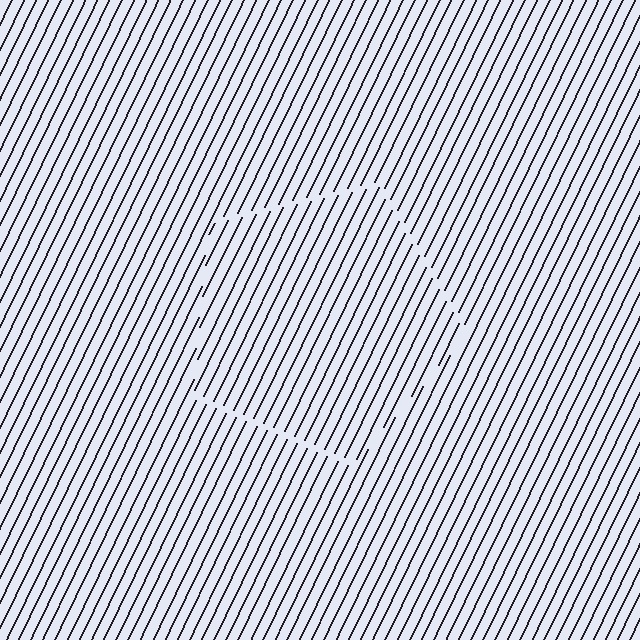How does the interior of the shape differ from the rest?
The interior of the shape contains the same grating, shifted by half a period — the contour is defined by the phase discontinuity where line-ends from the inner and outer gratings abut.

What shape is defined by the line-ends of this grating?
An illusory pentagon. The interior of the shape contains the same grating, shifted by half a period — the contour is defined by the phase discontinuity where line-ends from the inner and outer gratings abut.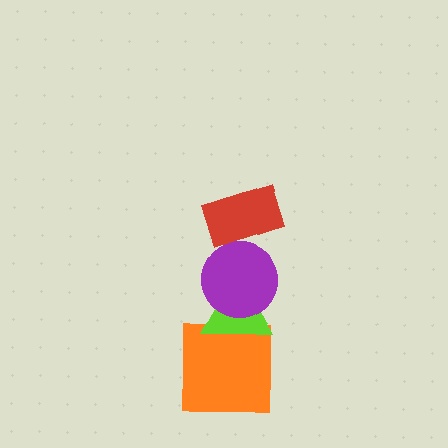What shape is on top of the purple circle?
The red rectangle is on top of the purple circle.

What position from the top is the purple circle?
The purple circle is 2nd from the top.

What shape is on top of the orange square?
The lime triangle is on top of the orange square.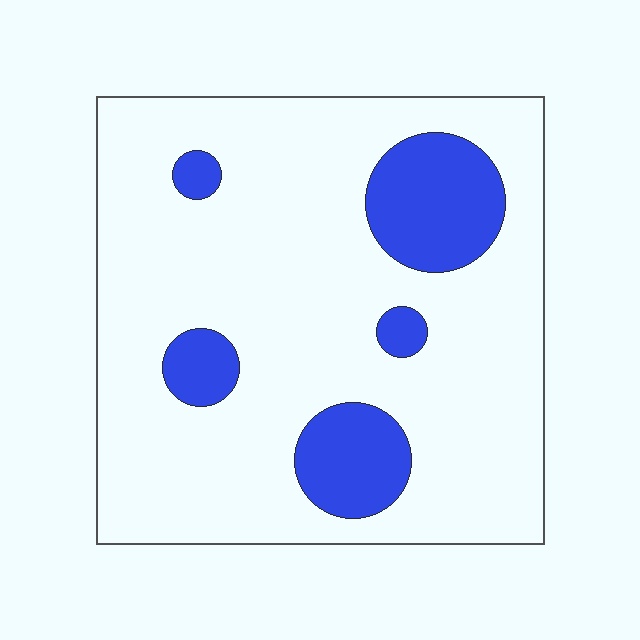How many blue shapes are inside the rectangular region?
5.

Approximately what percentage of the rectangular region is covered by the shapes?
Approximately 20%.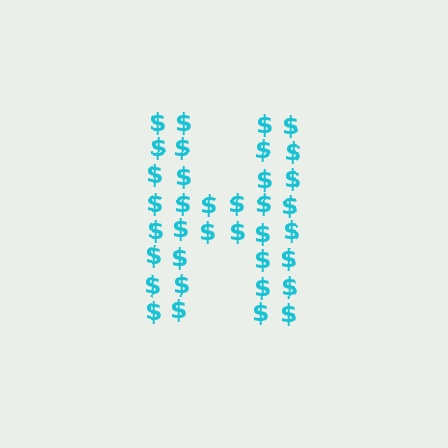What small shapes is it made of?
It is made of small dollar signs.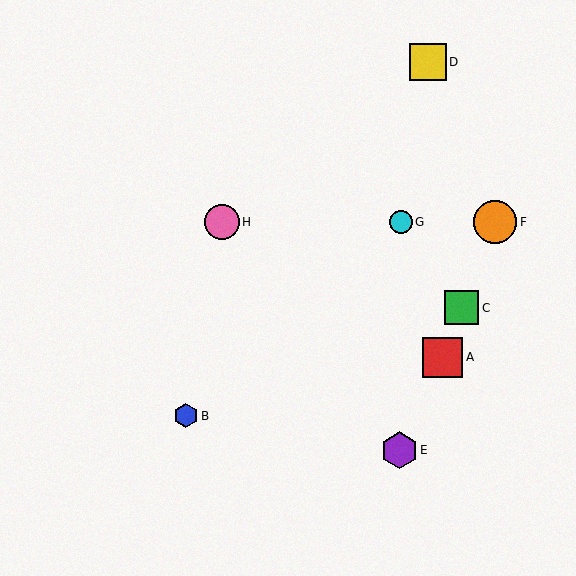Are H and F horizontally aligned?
Yes, both are at y≈222.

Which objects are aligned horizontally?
Objects F, G, H are aligned horizontally.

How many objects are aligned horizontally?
3 objects (F, G, H) are aligned horizontally.